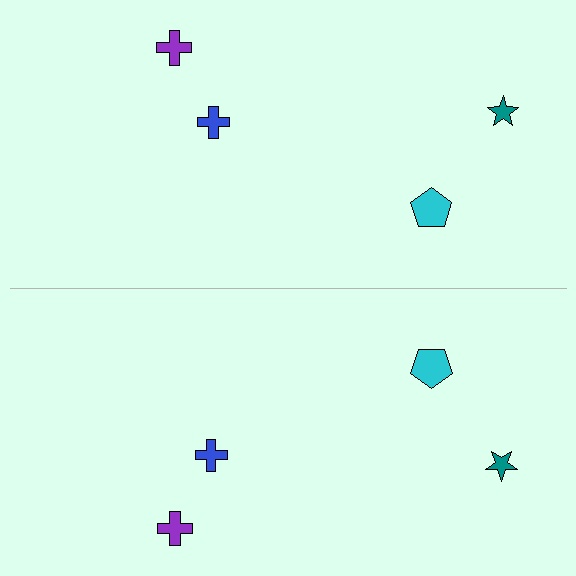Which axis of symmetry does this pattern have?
The pattern has a horizontal axis of symmetry running through the center of the image.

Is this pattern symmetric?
Yes, this pattern has bilateral (reflection) symmetry.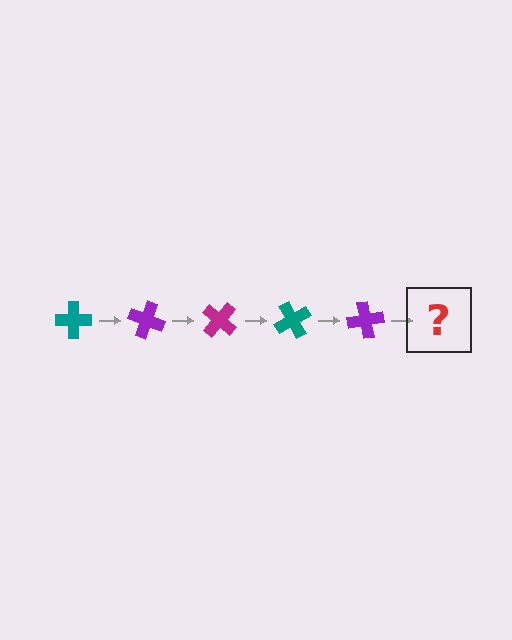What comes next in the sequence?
The next element should be a magenta cross, rotated 100 degrees from the start.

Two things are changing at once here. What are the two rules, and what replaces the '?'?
The two rules are that it rotates 20 degrees each step and the color cycles through teal, purple, and magenta. The '?' should be a magenta cross, rotated 100 degrees from the start.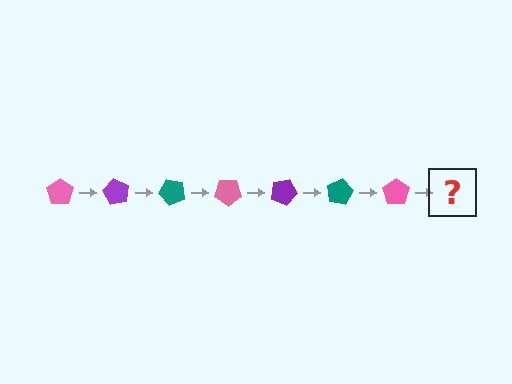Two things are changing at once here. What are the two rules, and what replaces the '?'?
The two rules are that it rotates 60 degrees each step and the color cycles through pink, purple, and teal. The '?' should be a purple pentagon, rotated 420 degrees from the start.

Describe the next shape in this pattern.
It should be a purple pentagon, rotated 420 degrees from the start.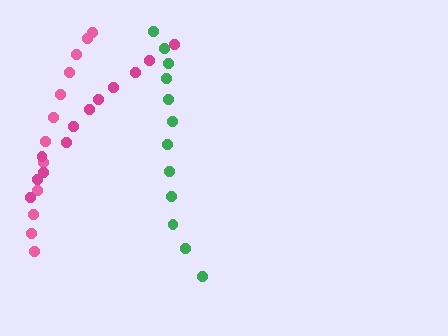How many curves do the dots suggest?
There are 3 distinct paths.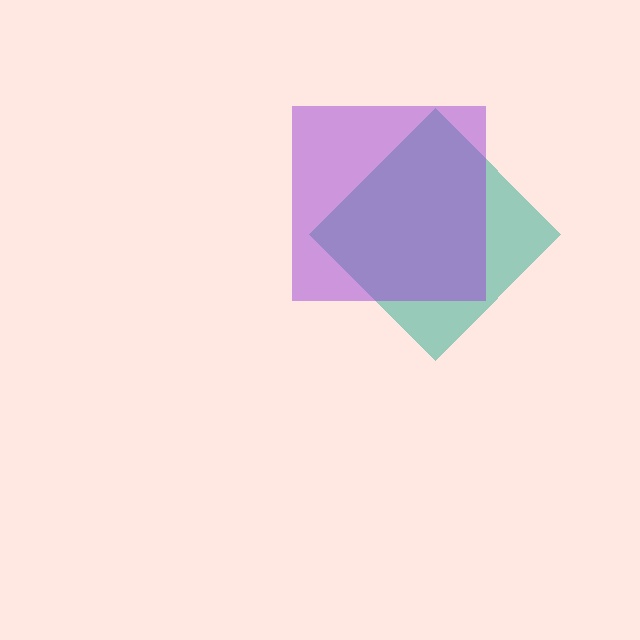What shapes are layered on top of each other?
The layered shapes are: a teal diamond, a purple square.